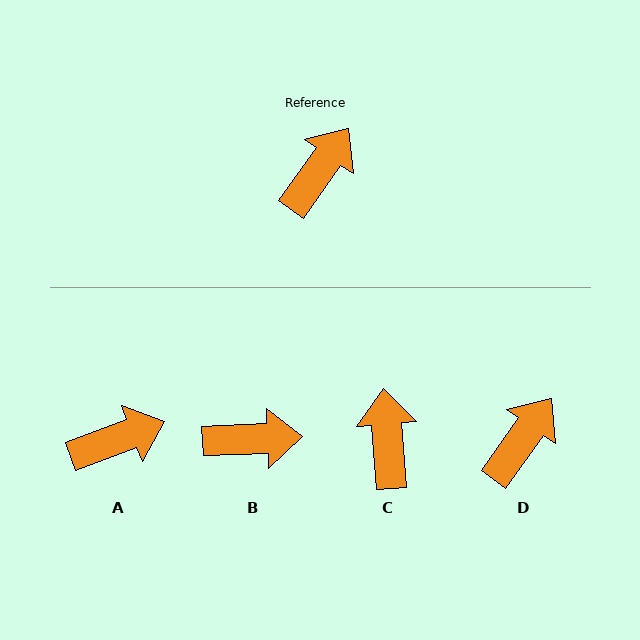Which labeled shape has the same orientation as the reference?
D.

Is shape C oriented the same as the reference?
No, it is off by about 40 degrees.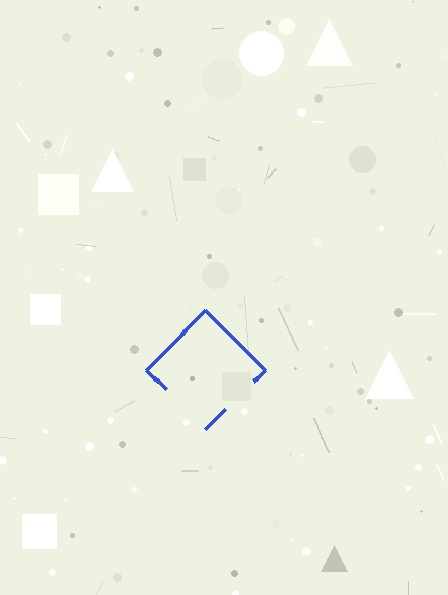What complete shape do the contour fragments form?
The contour fragments form a diamond.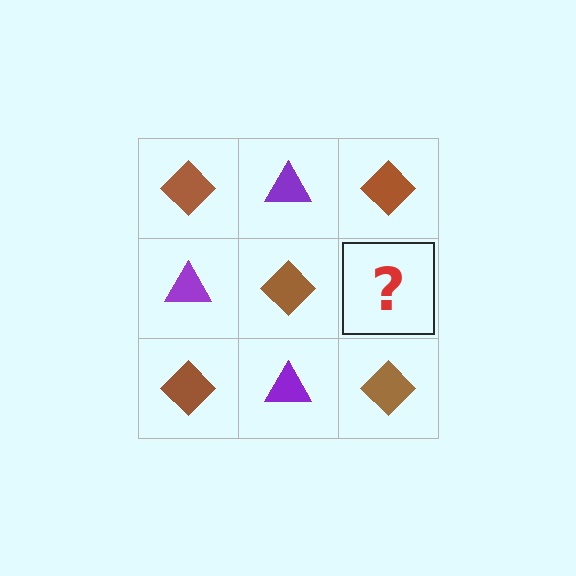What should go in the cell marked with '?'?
The missing cell should contain a purple triangle.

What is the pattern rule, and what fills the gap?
The rule is that it alternates brown diamond and purple triangle in a checkerboard pattern. The gap should be filled with a purple triangle.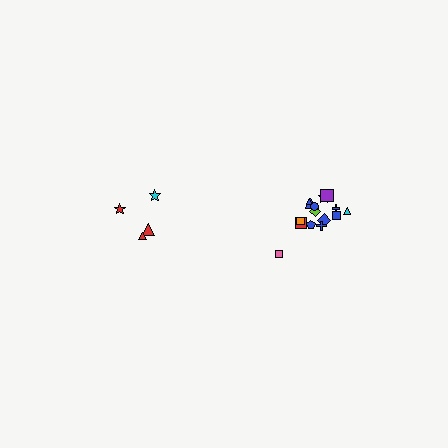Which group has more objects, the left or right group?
The right group.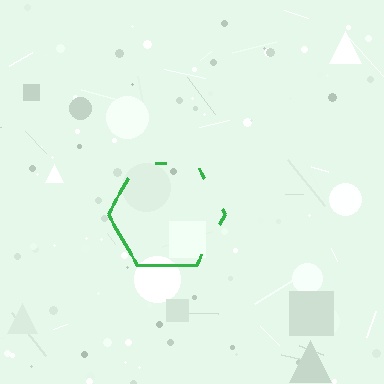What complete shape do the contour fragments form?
The contour fragments form a hexagon.